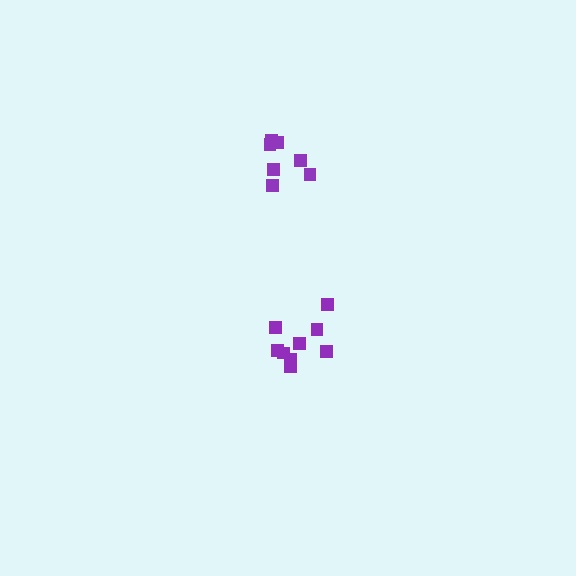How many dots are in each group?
Group 1: 7 dots, Group 2: 9 dots (16 total).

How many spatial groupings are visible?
There are 2 spatial groupings.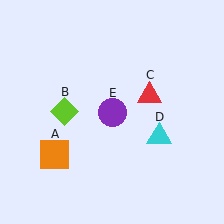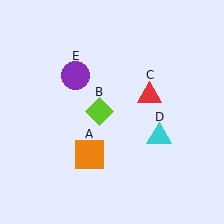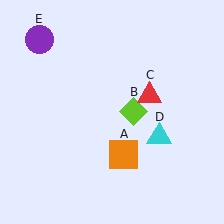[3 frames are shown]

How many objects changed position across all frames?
3 objects changed position: orange square (object A), lime diamond (object B), purple circle (object E).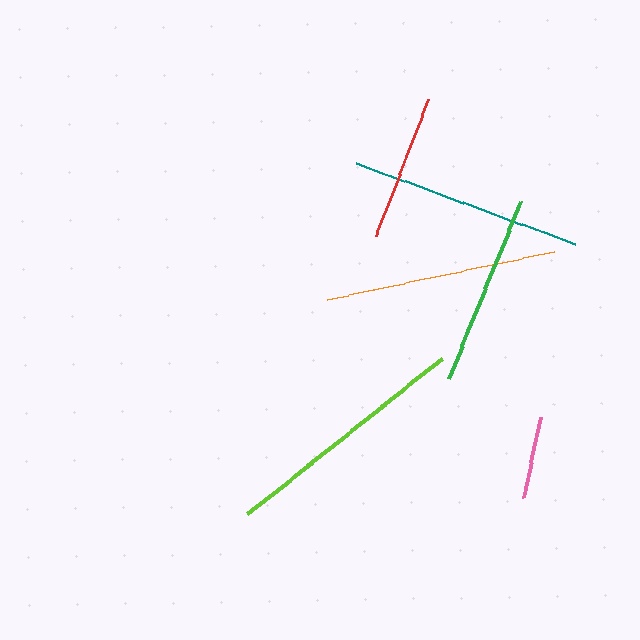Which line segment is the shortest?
The pink line is the shortest at approximately 83 pixels.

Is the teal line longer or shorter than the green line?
The teal line is longer than the green line.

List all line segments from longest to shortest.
From longest to shortest: lime, teal, orange, green, red, pink.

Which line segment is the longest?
The lime line is the longest at approximately 248 pixels.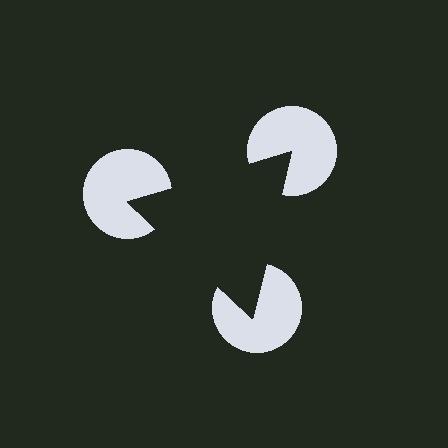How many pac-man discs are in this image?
There are 3 — one at each vertex of the illusory triangle.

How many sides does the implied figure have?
3 sides.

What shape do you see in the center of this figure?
An illusory triangle — its edges are inferred from the aligned wedge cuts in the pac-man discs, not physically drawn.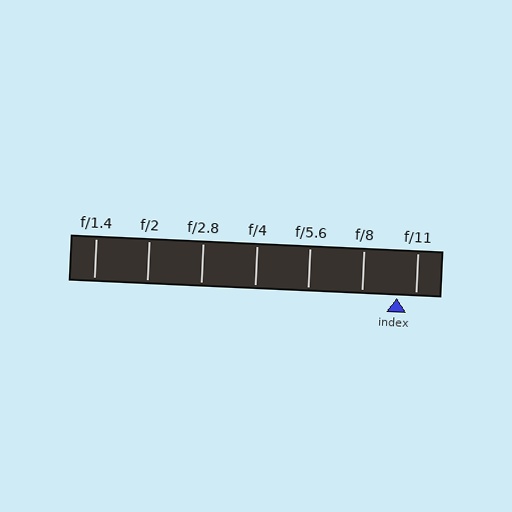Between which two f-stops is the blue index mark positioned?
The index mark is between f/8 and f/11.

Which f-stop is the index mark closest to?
The index mark is closest to f/11.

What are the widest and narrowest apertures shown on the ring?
The widest aperture shown is f/1.4 and the narrowest is f/11.